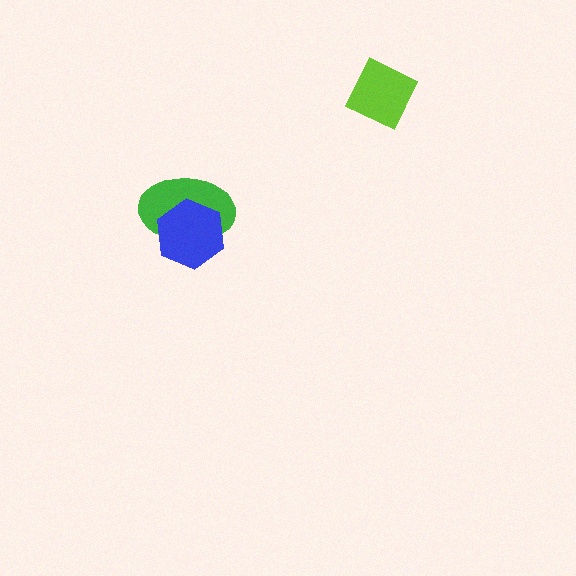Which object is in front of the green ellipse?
The blue hexagon is in front of the green ellipse.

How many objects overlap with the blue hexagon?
1 object overlaps with the blue hexagon.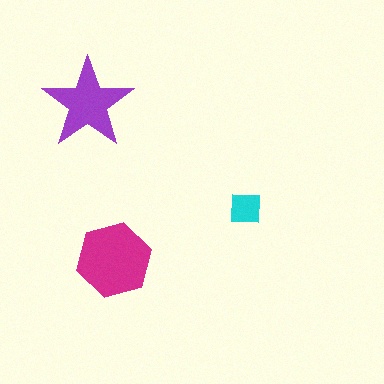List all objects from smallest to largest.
The cyan square, the purple star, the magenta hexagon.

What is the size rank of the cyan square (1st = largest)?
3rd.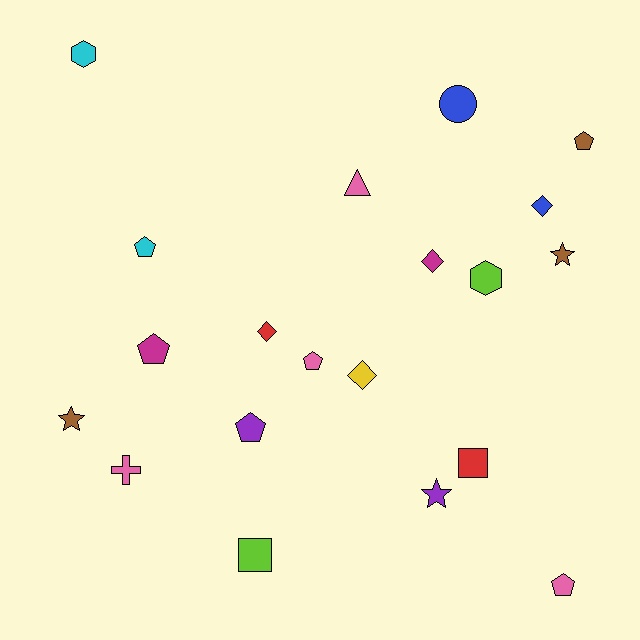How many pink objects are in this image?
There are 4 pink objects.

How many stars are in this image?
There are 3 stars.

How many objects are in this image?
There are 20 objects.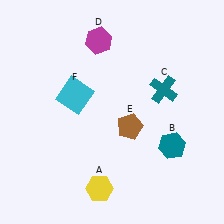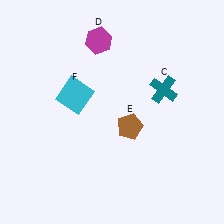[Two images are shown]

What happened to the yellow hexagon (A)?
The yellow hexagon (A) was removed in Image 2. It was in the bottom-left area of Image 1.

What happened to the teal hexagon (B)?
The teal hexagon (B) was removed in Image 2. It was in the bottom-right area of Image 1.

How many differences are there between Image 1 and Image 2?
There are 2 differences between the two images.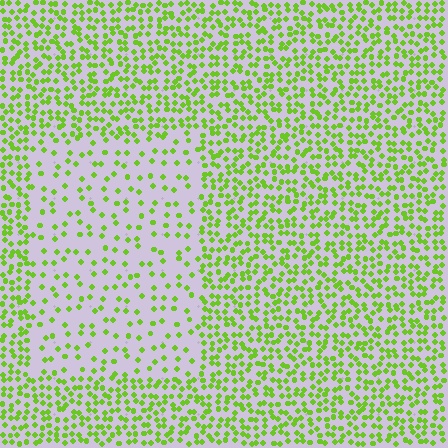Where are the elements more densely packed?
The elements are more densely packed outside the rectangle boundary.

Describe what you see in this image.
The image contains small lime elements arranged at two different densities. A rectangle-shaped region is visible where the elements are less densely packed than the surrounding area.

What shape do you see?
I see a rectangle.